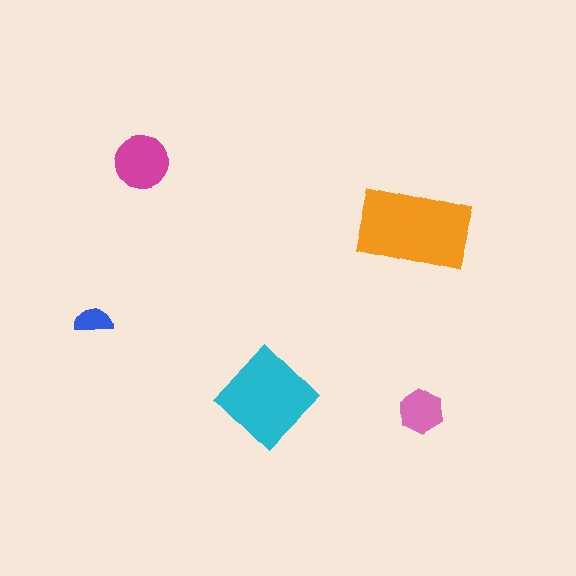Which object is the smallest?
The blue semicircle.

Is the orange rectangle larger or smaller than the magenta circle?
Larger.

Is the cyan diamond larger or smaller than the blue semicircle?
Larger.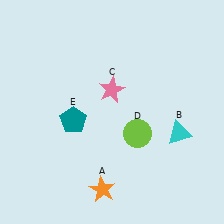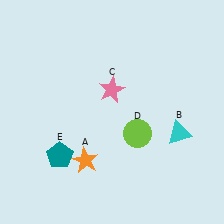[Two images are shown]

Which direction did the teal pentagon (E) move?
The teal pentagon (E) moved down.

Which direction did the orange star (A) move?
The orange star (A) moved up.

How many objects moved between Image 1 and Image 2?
2 objects moved between the two images.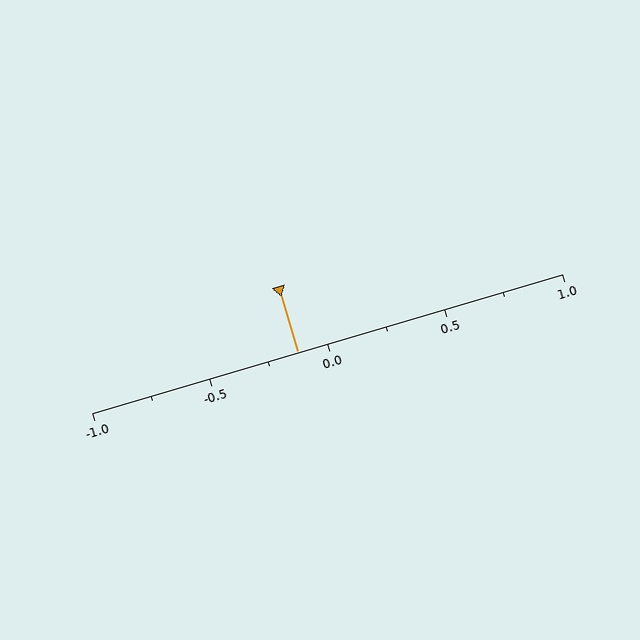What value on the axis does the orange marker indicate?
The marker indicates approximately -0.12.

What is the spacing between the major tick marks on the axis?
The major ticks are spaced 0.5 apart.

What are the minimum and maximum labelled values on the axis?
The axis runs from -1.0 to 1.0.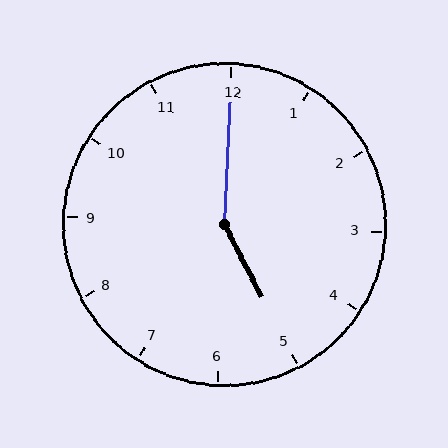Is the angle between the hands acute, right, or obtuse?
It is obtuse.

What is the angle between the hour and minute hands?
Approximately 150 degrees.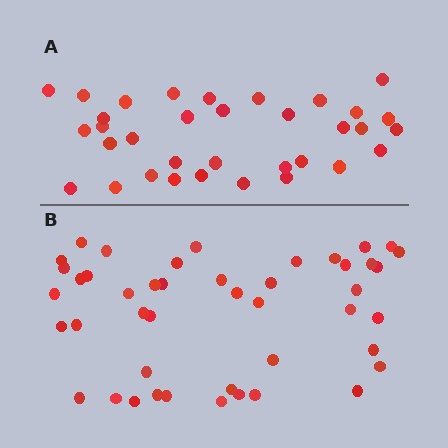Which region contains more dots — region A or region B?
Region B (the bottom region) has more dots.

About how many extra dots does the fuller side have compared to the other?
Region B has roughly 12 or so more dots than region A.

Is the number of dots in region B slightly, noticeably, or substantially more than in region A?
Region B has noticeably more, but not dramatically so. The ratio is roughly 1.3 to 1.